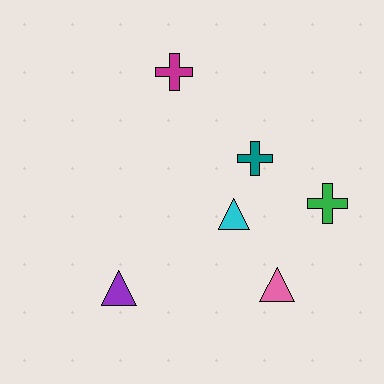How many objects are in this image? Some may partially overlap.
There are 6 objects.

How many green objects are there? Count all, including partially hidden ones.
There is 1 green object.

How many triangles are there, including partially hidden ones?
There are 3 triangles.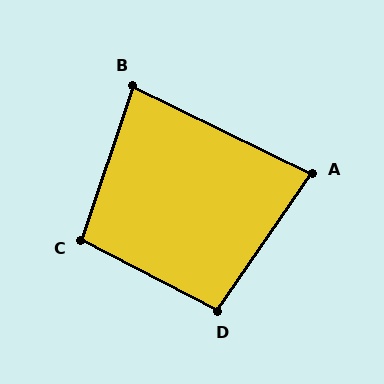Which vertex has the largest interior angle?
C, at approximately 98 degrees.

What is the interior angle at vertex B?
Approximately 83 degrees (acute).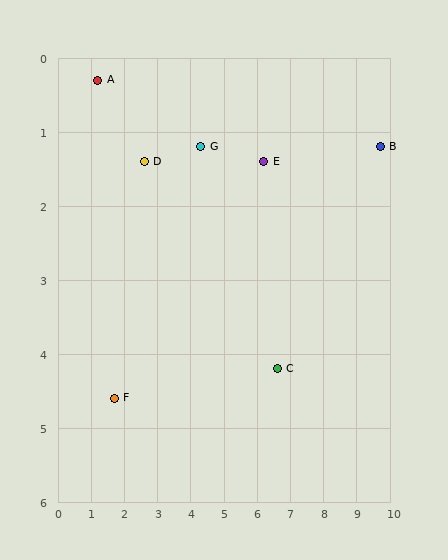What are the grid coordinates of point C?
Point C is at approximately (6.6, 4.2).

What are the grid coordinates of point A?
Point A is at approximately (1.2, 0.3).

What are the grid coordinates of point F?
Point F is at approximately (1.7, 4.6).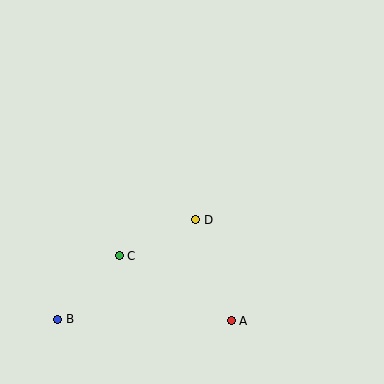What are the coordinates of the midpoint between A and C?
The midpoint between A and C is at (175, 288).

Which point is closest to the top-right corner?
Point D is closest to the top-right corner.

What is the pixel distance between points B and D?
The distance between B and D is 170 pixels.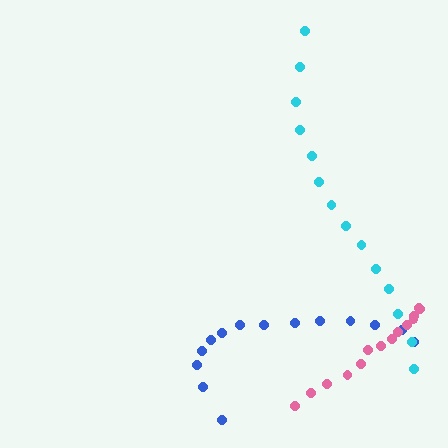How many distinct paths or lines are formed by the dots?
There are 3 distinct paths.